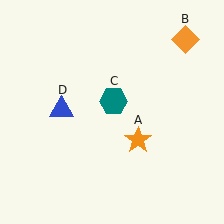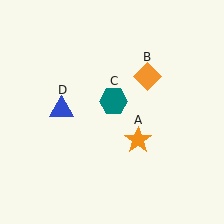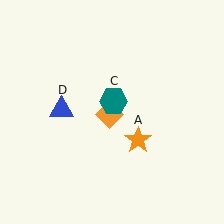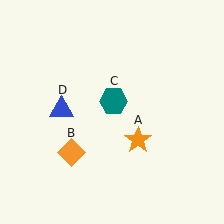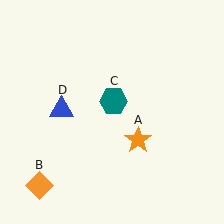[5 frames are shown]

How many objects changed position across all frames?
1 object changed position: orange diamond (object B).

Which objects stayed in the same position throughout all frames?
Orange star (object A) and teal hexagon (object C) and blue triangle (object D) remained stationary.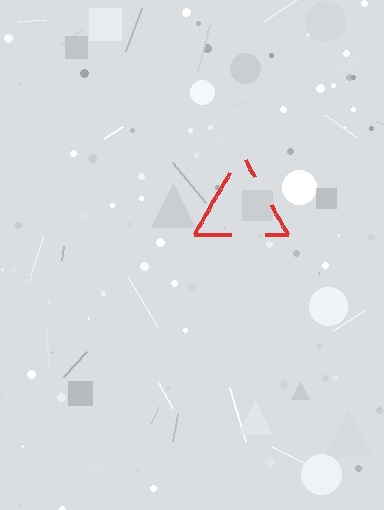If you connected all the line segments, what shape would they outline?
They would outline a triangle.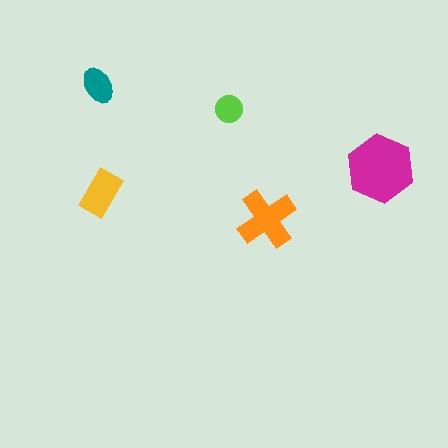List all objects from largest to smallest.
The magenta hexagon, the orange cross, the yellow rectangle, the teal ellipse, the lime circle.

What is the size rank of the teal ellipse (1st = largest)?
4th.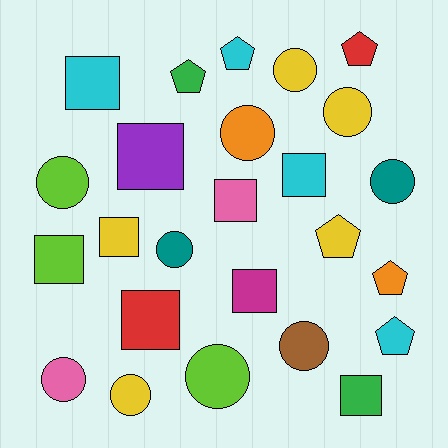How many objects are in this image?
There are 25 objects.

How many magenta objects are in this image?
There is 1 magenta object.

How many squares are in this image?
There are 9 squares.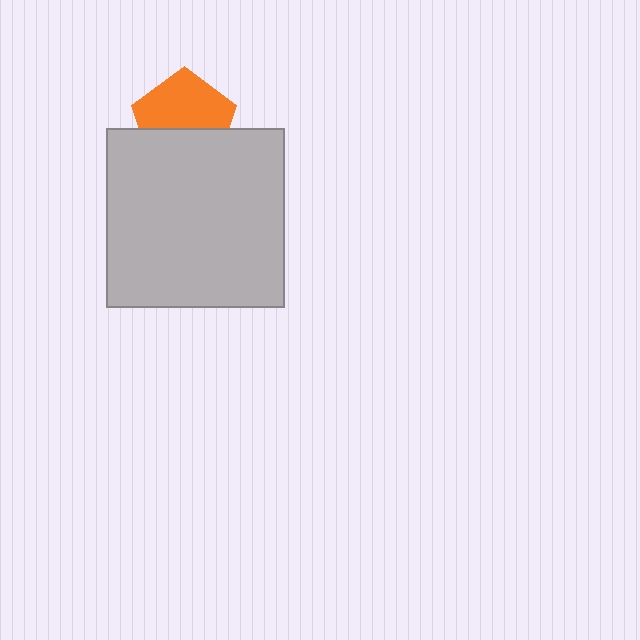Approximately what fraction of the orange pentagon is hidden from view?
Roughly 42% of the orange pentagon is hidden behind the light gray square.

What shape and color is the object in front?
The object in front is a light gray square.